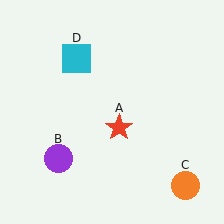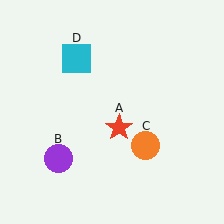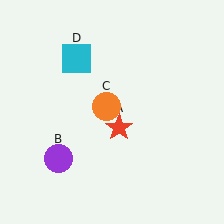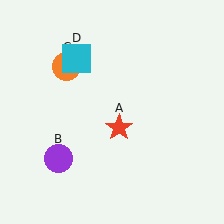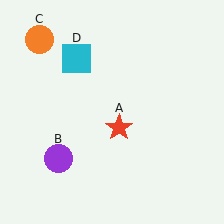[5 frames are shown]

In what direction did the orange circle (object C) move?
The orange circle (object C) moved up and to the left.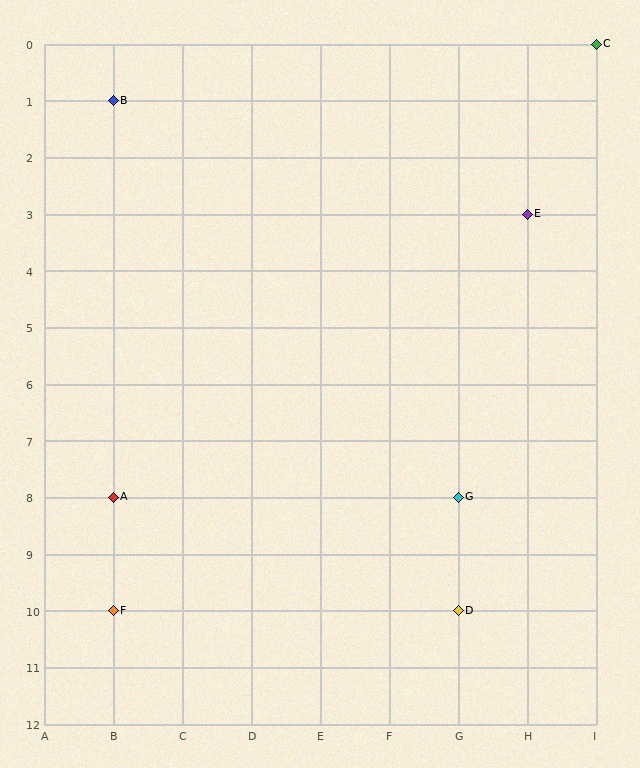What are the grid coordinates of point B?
Point B is at grid coordinates (B, 1).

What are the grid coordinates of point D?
Point D is at grid coordinates (G, 10).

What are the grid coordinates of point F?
Point F is at grid coordinates (B, 10).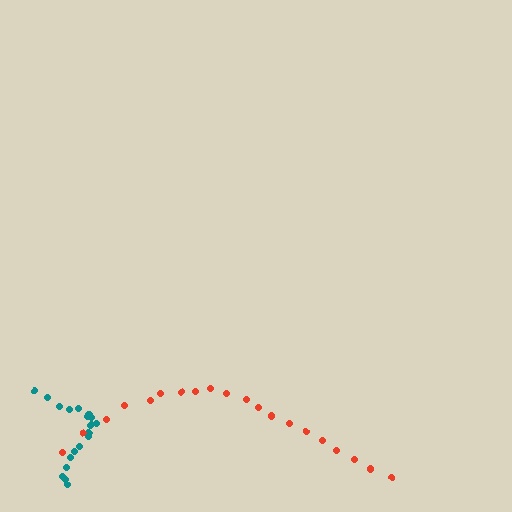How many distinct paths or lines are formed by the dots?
There are 2 distinct paths.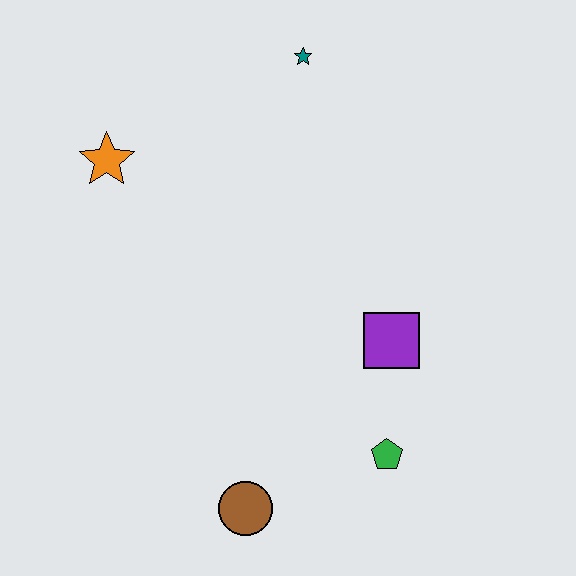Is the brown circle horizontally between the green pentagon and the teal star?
No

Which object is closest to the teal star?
The orange star is closest to the teal star.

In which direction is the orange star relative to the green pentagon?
The orange star is above the green pentagon.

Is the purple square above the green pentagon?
Yes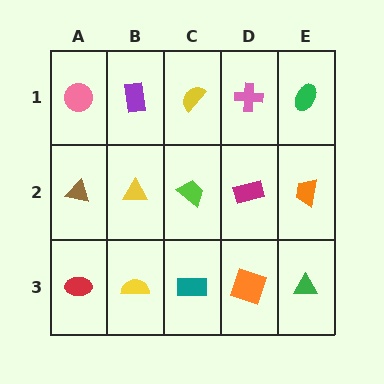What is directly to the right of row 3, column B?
A teal rectangle.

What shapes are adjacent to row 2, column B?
A purple rectangle (row 1, column B), a yellow semicircle (row 3, column B), a brown triangle (row 2, column A), a lime trapezoid (row 2, column C).